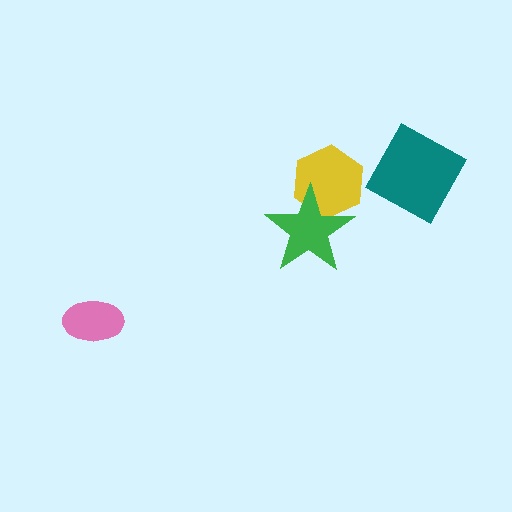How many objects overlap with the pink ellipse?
0 objects overlap with the pink ellipse.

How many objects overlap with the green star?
1 object overlaps with the green star.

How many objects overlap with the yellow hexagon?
1 object overlaps with the yellow hexagon.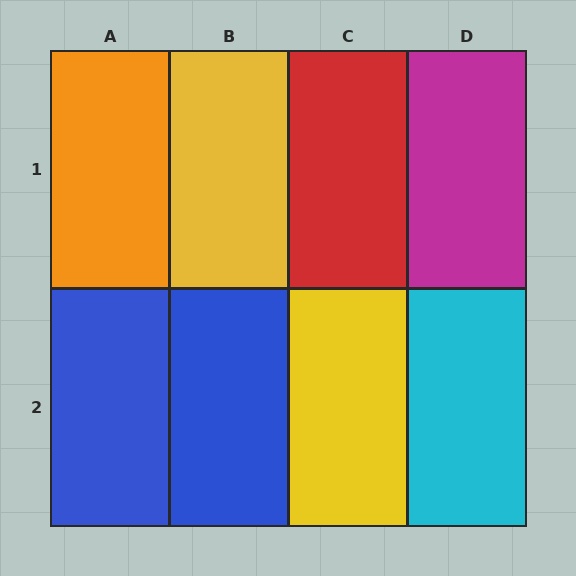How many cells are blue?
2 cells are blue.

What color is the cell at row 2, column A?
Blue.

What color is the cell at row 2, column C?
Yellow.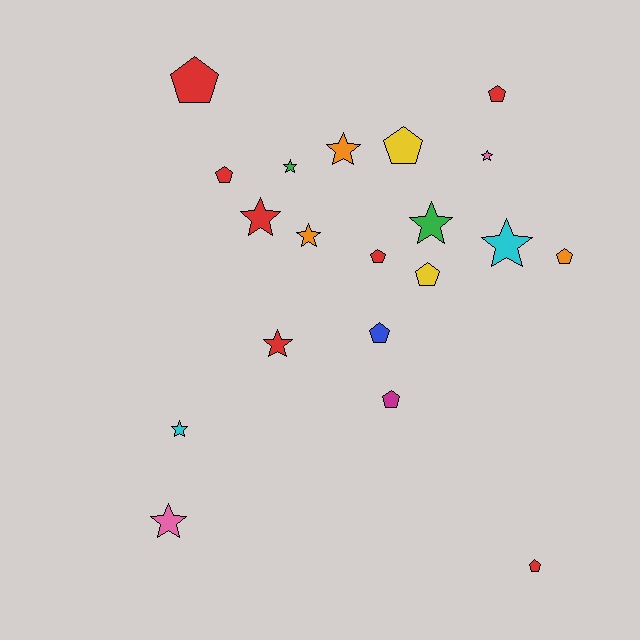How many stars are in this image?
There are 10 stars.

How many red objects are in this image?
There are 7 red objects.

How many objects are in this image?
There are 20 objects.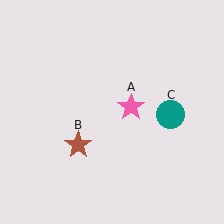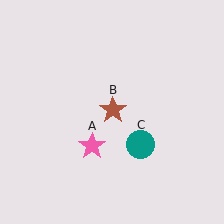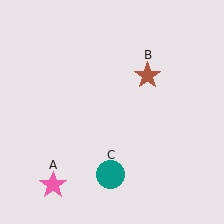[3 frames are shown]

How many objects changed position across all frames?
3 objects changed position: pink star (object A), brown star (object B), teal circle (object C).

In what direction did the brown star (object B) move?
The brown star (object B) moved up and to the right.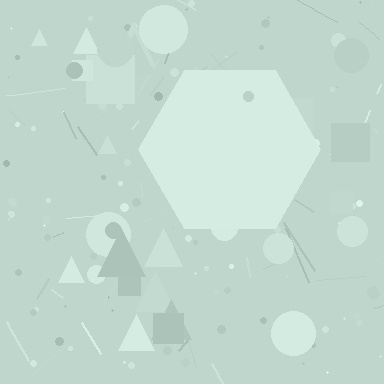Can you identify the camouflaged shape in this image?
The camouflaged shape is a hexagon.